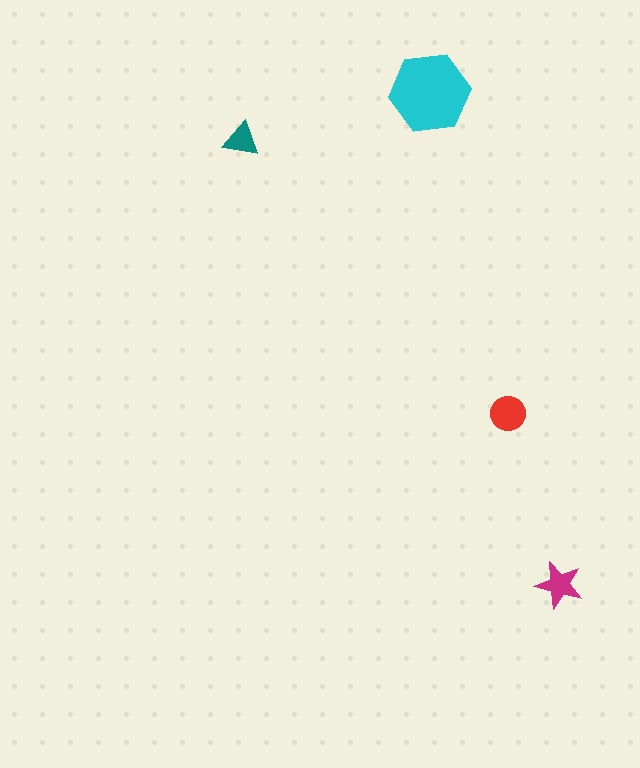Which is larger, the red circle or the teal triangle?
The red circle.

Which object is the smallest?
The teal triangle.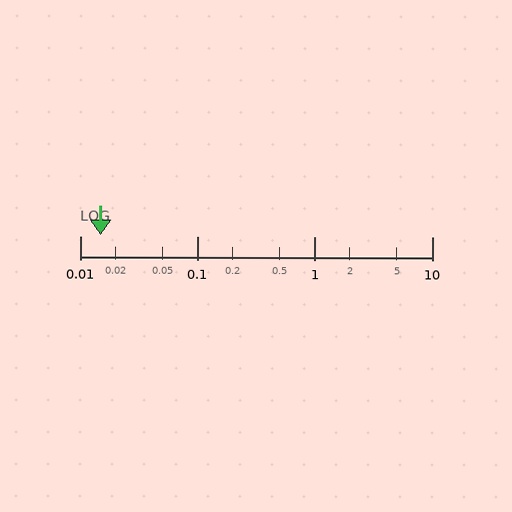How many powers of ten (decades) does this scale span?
The scale spans 3 decades, from 0.01 to 10.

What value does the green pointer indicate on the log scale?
The pointer indicates approximately 0.015.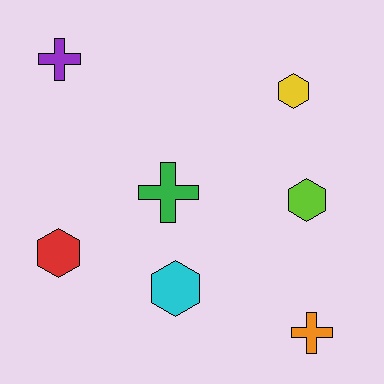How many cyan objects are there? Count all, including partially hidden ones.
There is 1 cyan object.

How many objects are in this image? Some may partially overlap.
There are 7 objects.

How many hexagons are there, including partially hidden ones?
There are 4 hexagons.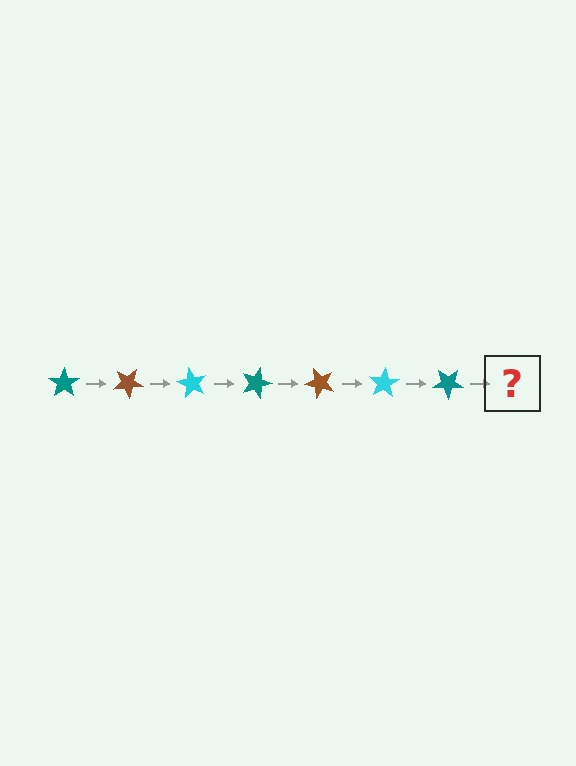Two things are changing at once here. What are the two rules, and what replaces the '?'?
The two rules are that it rotates 30 degrees each step and the color cycles through teal, brown, and cyan. The '?' should be a brown star, rotated 210 degrees from the start.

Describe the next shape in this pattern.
It should be a brown star, rotated 210 degrees from the start.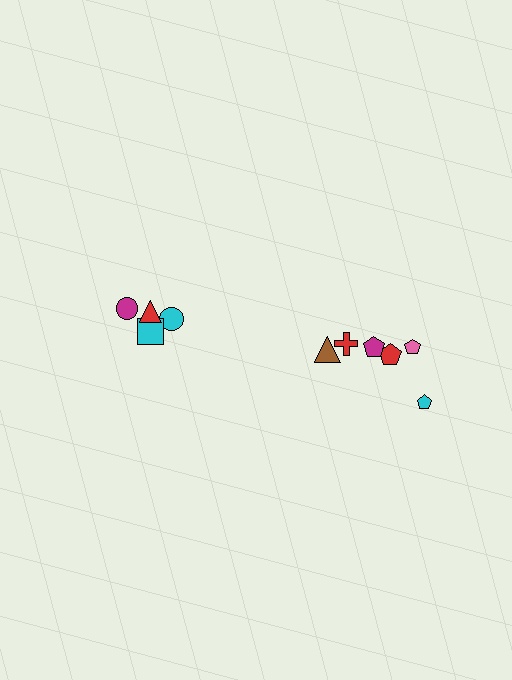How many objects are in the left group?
There are 4 objects.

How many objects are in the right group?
There are 6 objects.